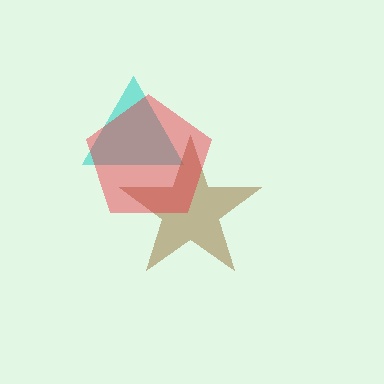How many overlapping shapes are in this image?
There are 3 overlapping shapes in the image.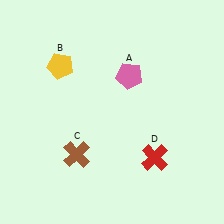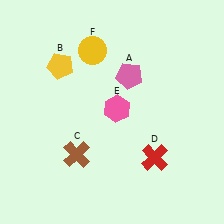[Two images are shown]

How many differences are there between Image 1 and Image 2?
There are 2 differences between the two images.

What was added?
A pink hexagon (E), a yellow circle (F) were added in Image 2.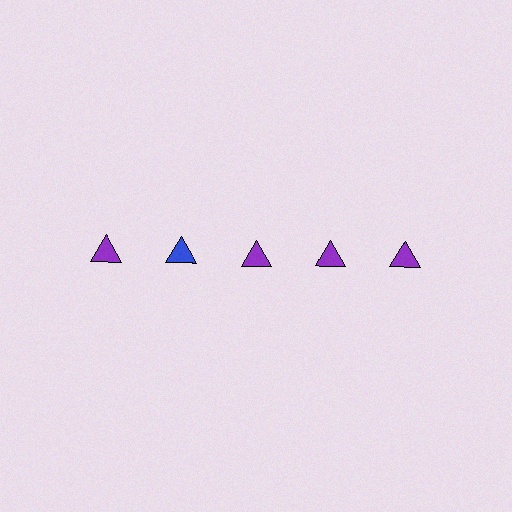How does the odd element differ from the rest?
It has a different color: blue instead of purple.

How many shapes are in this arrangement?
There are 5 shapes arranged in a grid pattern.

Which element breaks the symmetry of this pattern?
The blue triangle in the top row, second from left column breaks the symmetry. All other shapes are purple triangles.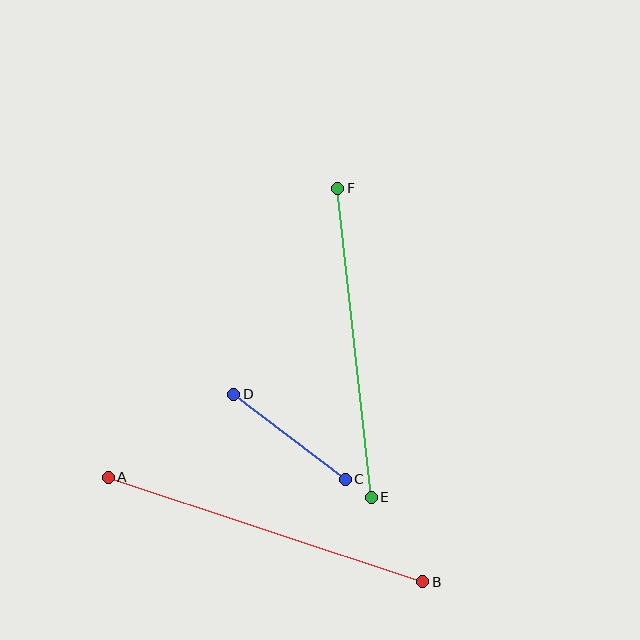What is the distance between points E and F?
The distance is approximately 310 pixels.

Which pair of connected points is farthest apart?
Points A and B are farthest apart.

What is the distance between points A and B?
The distance is approximately 331 pixels.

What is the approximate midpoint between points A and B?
The midpoint is at approximately (265, 529) pixels.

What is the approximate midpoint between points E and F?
The midpoint is at approximately (355, 343) pixels.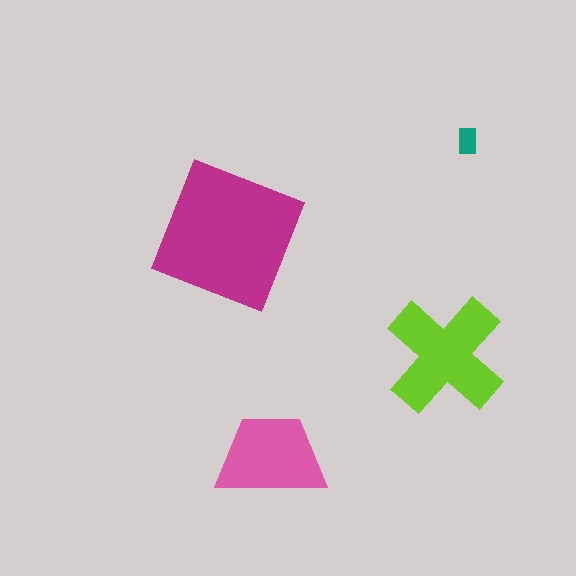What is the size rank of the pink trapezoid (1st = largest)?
3rd.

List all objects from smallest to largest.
The teal rectangle, the pink trapezoid, the lime cross, the magenta square.